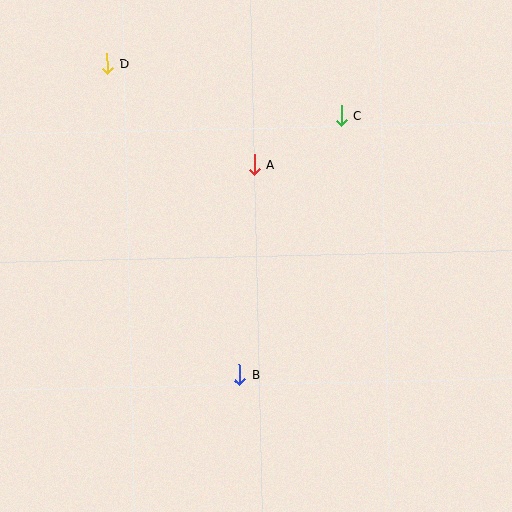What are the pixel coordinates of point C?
Point C is at (341, 116).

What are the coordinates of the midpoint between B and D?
The midpoint between B and D is at (174, 220).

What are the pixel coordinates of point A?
Point A is at (254, 165).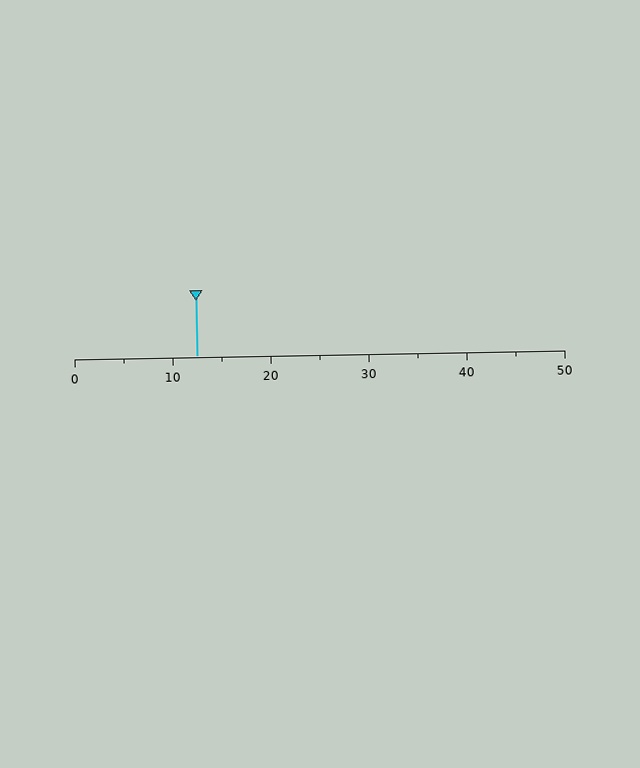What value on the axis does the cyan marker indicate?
The marker indicates approximately 12.5.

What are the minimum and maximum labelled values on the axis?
The axis runs from 0 to 50.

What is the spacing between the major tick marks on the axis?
The major ticks are spaced 10 apart.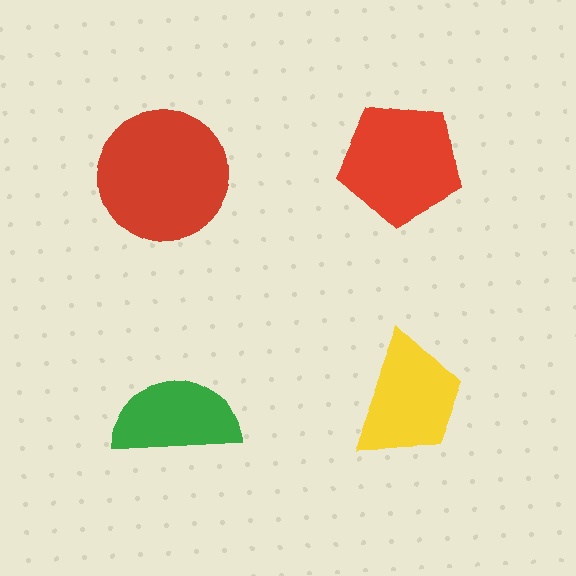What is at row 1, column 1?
A red circle.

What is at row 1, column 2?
A red pentagon.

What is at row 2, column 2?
A yellow trapezoid.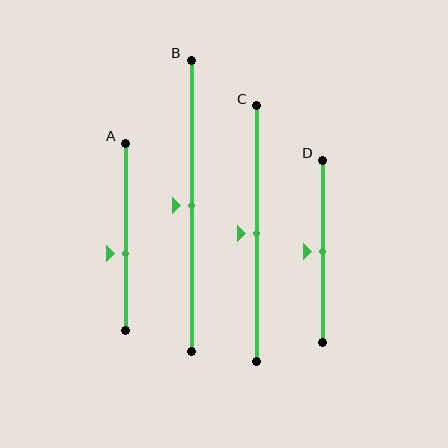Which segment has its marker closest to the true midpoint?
Segment B has its marker closest to the true midpoint.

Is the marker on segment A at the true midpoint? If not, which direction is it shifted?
No, the marker on segment A is shifted downward by about 9% of the segment length.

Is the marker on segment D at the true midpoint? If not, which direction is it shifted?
Yes, the marker on segment D is at the true midpoint.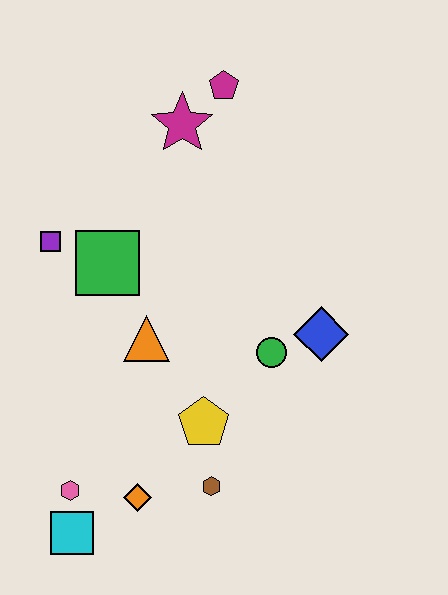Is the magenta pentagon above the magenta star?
Yes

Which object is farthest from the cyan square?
The magenta pentagon is farthest from the cyan square.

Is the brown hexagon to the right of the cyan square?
Yes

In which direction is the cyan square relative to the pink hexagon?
The cyan square is below the pink hexagon.